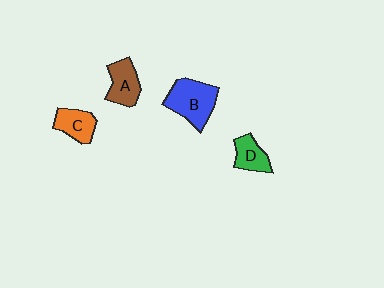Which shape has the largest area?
Shape B (blue).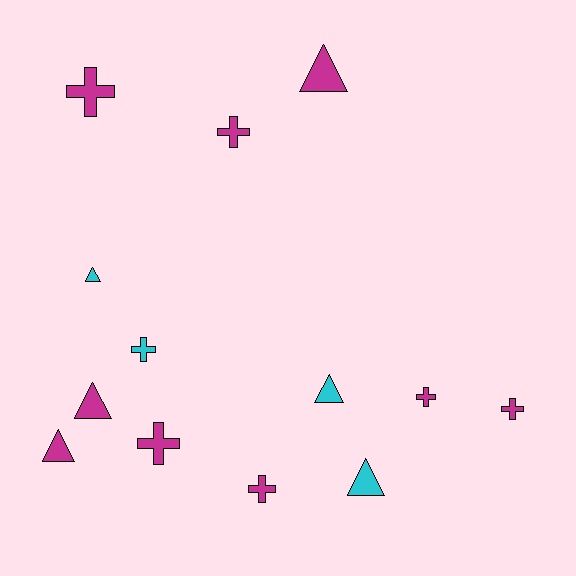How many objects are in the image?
There are 13 objects.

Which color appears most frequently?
Magenta, with 9 objects.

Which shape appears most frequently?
Cross, with 7 objects.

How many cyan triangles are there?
There are 3 cyan triangles.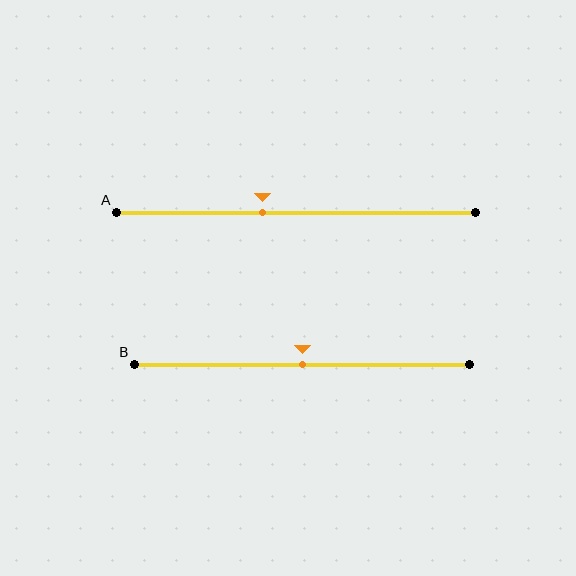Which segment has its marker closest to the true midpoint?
Segment B has its marker closest to the true midpoint.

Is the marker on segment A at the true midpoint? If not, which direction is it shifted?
No, the marker on segment A is shifted to the left by about 9% of the segment length.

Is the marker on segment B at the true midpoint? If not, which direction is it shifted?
Yes, the marker on segment B is at the true midpoint.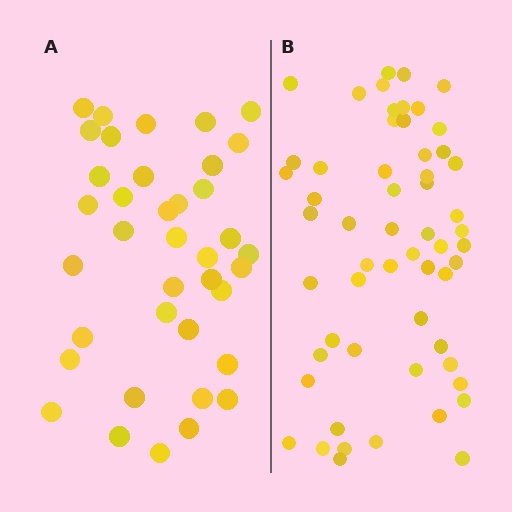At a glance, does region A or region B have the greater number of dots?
Region B (the right region) has more dots.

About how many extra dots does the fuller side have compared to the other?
Region B has approximately 20 more dots than region A.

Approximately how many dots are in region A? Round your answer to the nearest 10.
About 40 dots. (The exact count is 38, which rounds to 40.)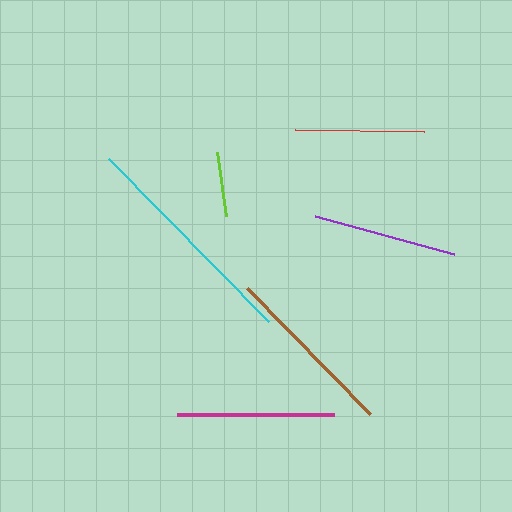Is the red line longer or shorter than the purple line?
The purple line is longer than the red line.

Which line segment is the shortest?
The lime line is the shortest at approximately 64 pixels.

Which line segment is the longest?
The cyan line is the longest at approximately 229 pixels.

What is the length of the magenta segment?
The magenta segment is approximately 158 pixels long.